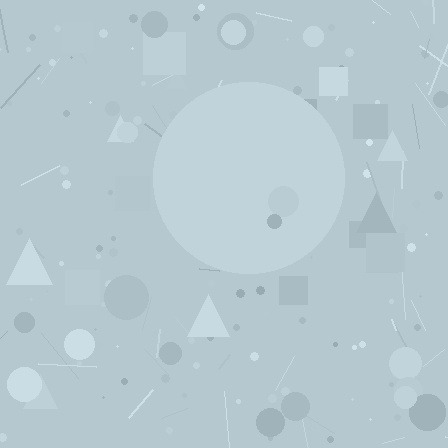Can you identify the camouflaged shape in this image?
The camouflaged shape is a circle.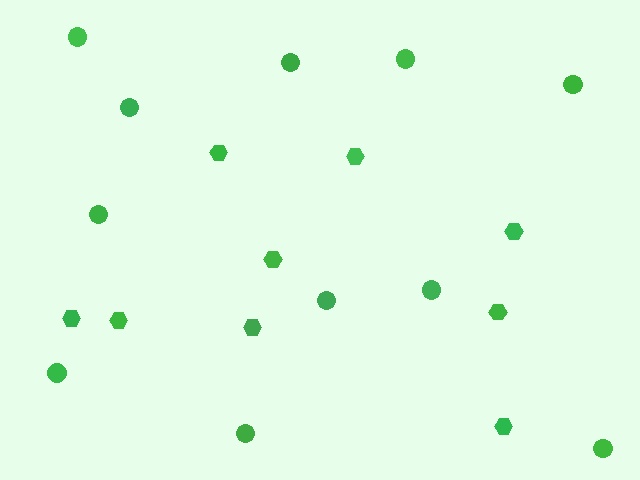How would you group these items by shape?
There are 2 groups: one group of hexagons (9) and one group of circles (11).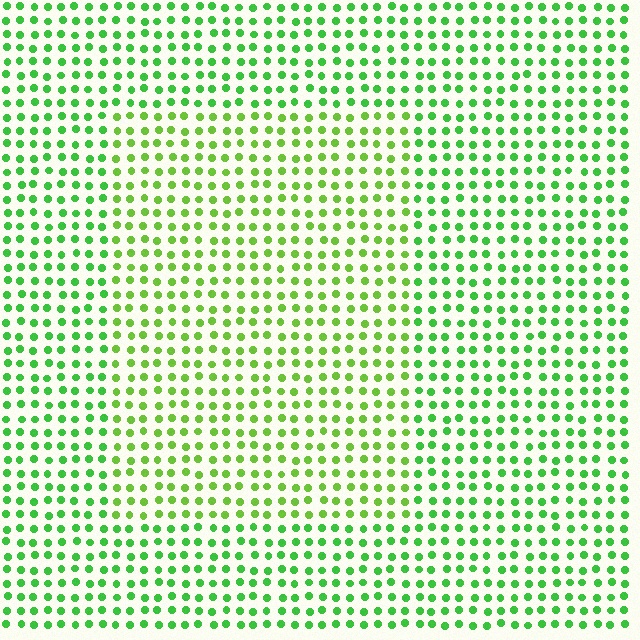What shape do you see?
I see a rectangle.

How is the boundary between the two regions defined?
The boundary is defined purely by a slight shift in hue (about 24 degrees). Spacing, size, and orientation are identical on both sides.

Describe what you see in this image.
The image is filled with small green elements in a uniform arrangement. A rectangle-shaped region is visible where the elements are tinted to a slightly different hue, forming a subtle color boundary.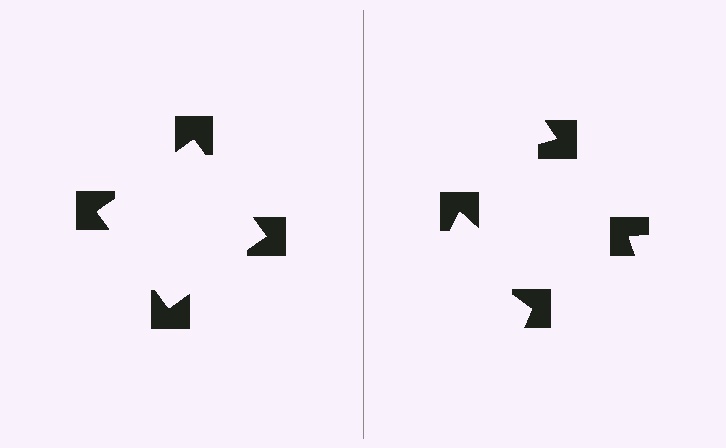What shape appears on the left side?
An illusory square.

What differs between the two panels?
The notched squares are positioned identically on both sides; only the wedge orientations differ. On the left they align to a square; on the right they are misaligned.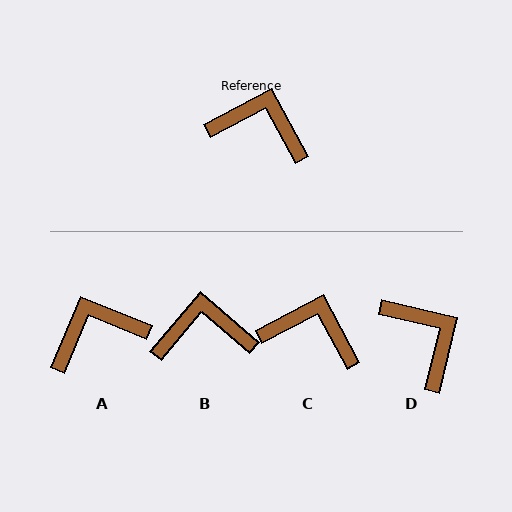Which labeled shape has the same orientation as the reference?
C.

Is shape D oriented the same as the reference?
No, it is off by about 42 degrees.